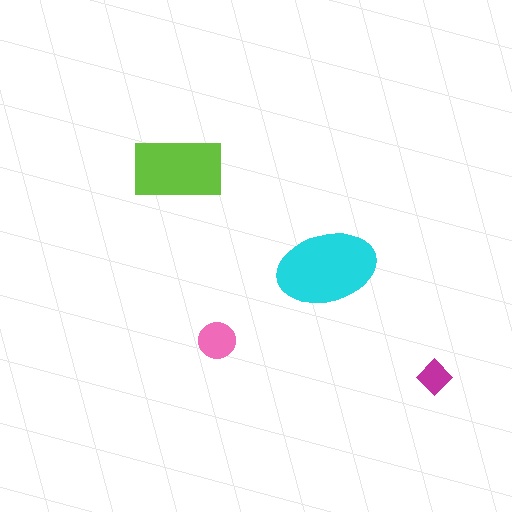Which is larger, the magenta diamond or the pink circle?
The pink circle.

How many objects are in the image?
There are 4 objects in the image.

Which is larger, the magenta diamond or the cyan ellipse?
The cyan ellipse.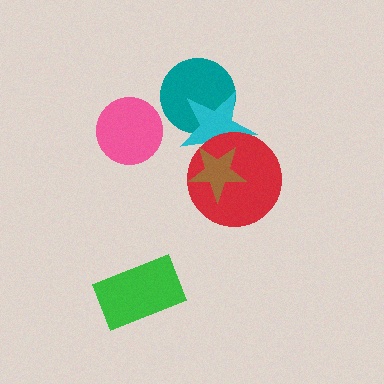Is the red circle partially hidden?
Yes, it is partially covered by another shape.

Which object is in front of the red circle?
The brown star is in front of the red circle.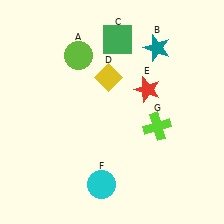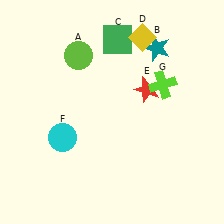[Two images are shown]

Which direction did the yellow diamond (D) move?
The yellow diamond (D) moved up.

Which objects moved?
The objects that moved are: the yellow diamond (D), the cyan circle (F), the lime cross (G).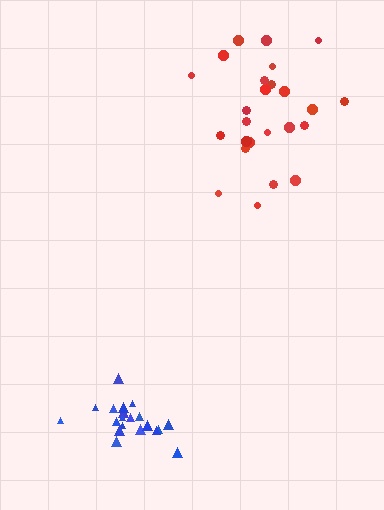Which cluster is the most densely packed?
Blue.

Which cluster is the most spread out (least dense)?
Red.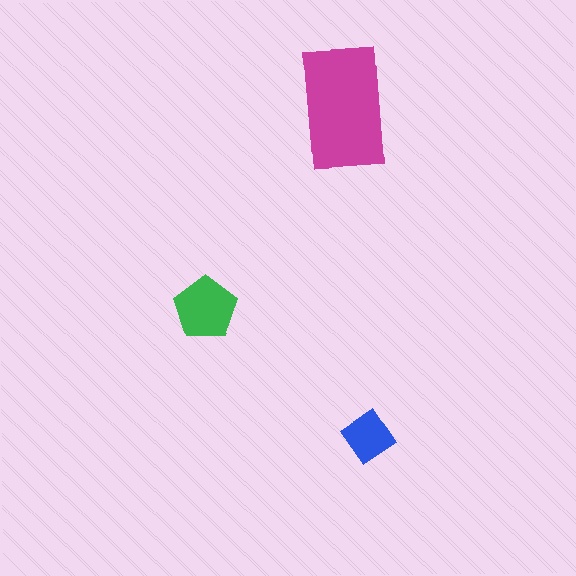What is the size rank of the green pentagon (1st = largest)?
2nd.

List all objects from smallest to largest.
The blue diamond, the green pentagon, the magenta rectangle.